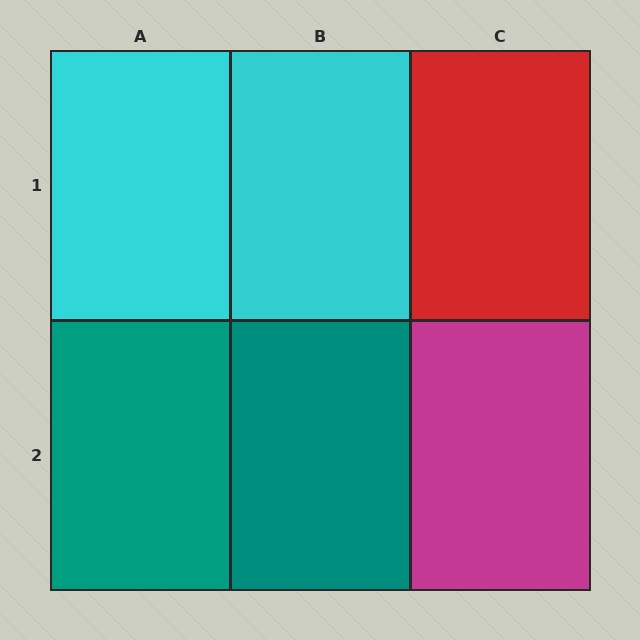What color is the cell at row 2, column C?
Magenta.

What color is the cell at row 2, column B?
Teal.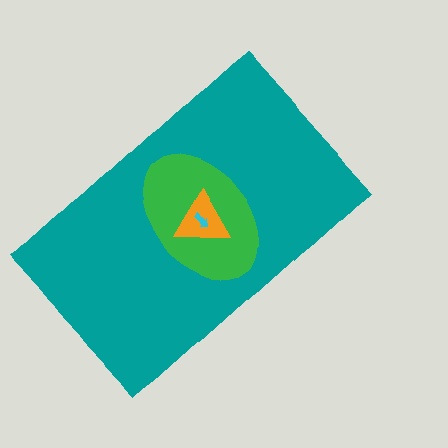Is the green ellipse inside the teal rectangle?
Yes.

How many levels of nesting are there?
4.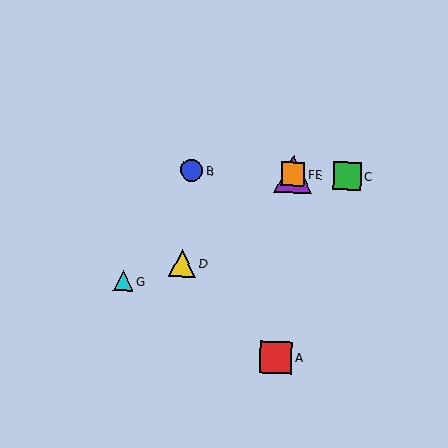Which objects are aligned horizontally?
Objects B, C, E, F are aligned horizontally.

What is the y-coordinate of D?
Object D is at y≈264.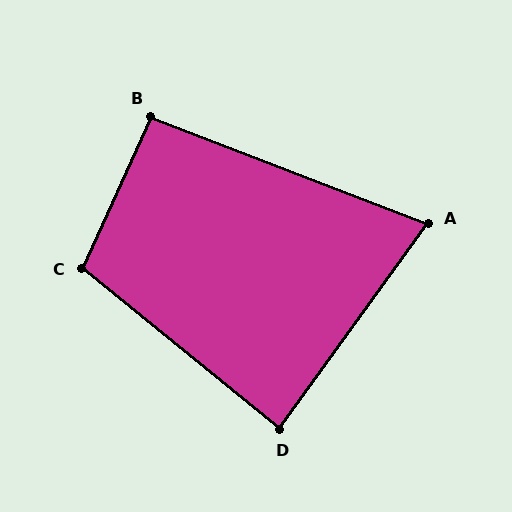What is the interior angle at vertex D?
Approximately 87 degrees (approximately right).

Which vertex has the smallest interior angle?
A, at approximately 75 degrees.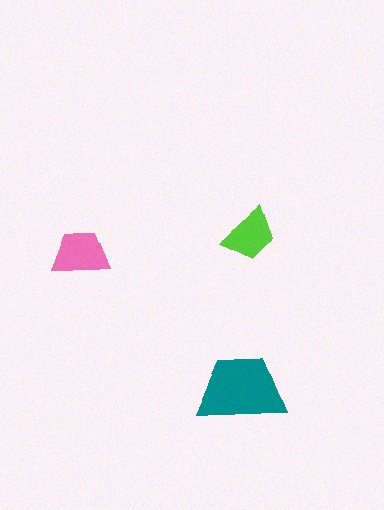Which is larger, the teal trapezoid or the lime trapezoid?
The teal one.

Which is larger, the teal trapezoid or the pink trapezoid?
The teal one.